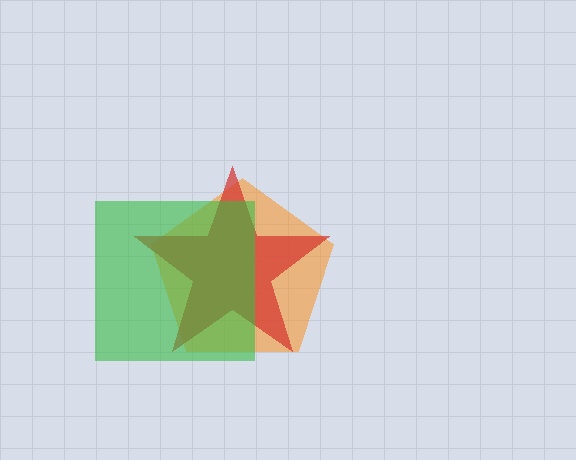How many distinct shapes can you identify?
There are 3 distinct shapes: an orange pentagon, a red star, a green square.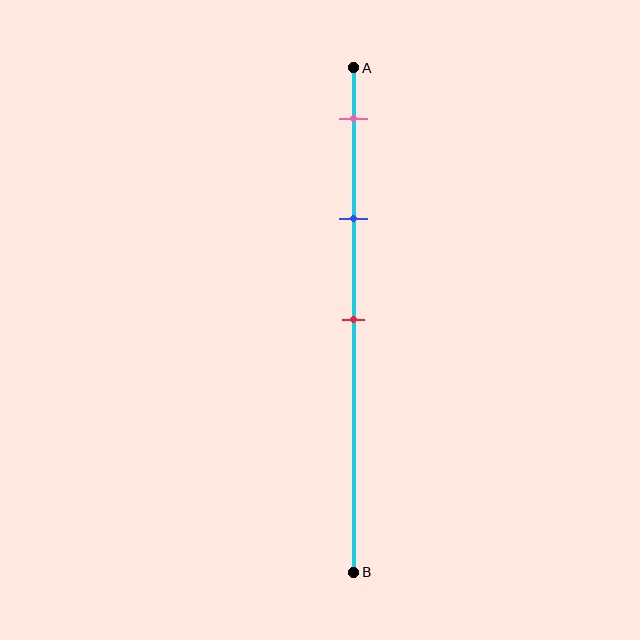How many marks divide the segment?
There are 3 marks dividing the segment.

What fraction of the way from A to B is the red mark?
The red mark is approximately 50% (0.5) of the way from A to B.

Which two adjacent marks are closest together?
The pink and blue marks are the closest adjacent pair.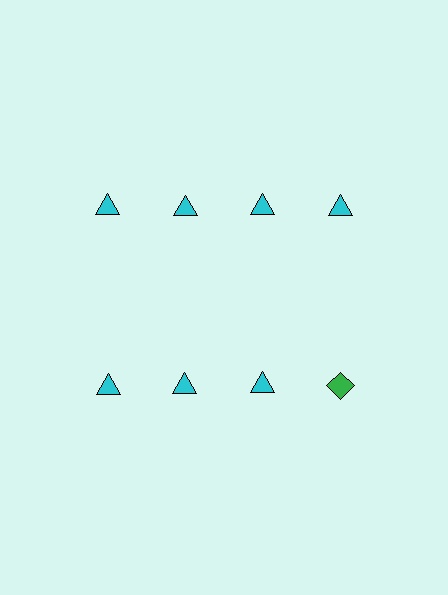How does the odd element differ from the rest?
It differs in both color (green instead of cyan) and shape (diamond instead of triangle).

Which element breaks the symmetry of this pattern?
The green diamond in the second row, second from right column breaks the symmetry. All other shapes are cyan triangles.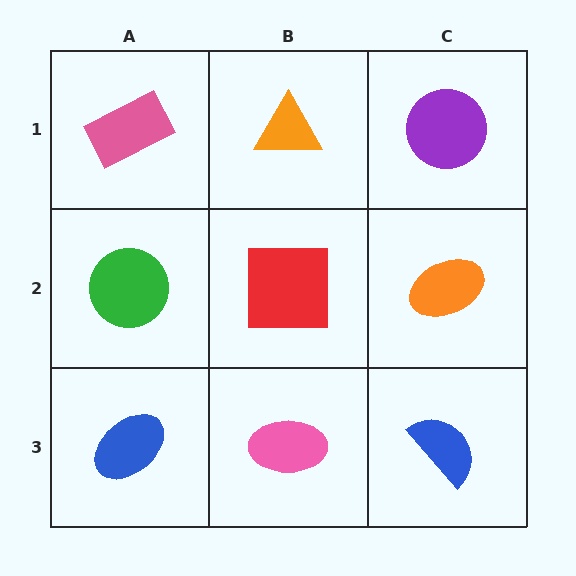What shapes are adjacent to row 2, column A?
A pink rectangle (row 1, column A), a blue ellipse (row 3, column A), a red square (row 2, column B).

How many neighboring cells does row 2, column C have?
3.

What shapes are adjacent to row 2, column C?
A purple circle (row 1, column C), a blue semicircle (row 3, column C), a red square (row 2, column B).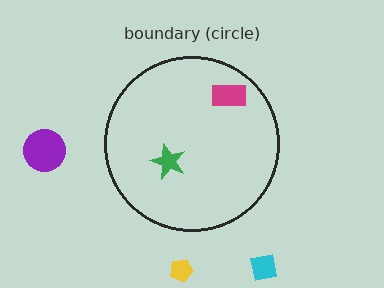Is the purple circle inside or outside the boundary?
Outside.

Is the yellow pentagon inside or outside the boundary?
Outside.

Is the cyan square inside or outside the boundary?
Outside.